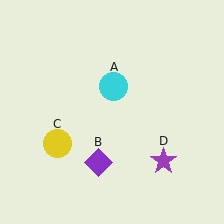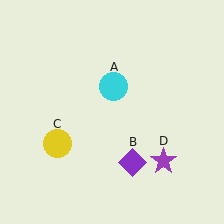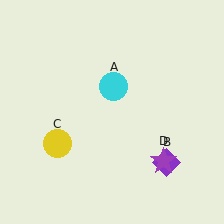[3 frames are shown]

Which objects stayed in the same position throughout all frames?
Cyan circle (object A) and yellow circle (object C) and purple star (object D) remained stationary.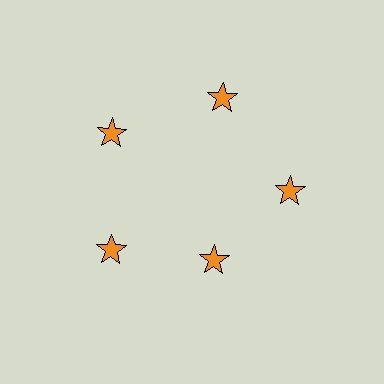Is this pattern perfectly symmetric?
No. The 5 orange stars are arranged in a ring, but one element near the 5 o'clock position is pulled inward toward the center, breaking the 5-fold rotational symmetry.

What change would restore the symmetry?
The symmetry would be restored by moving it outward, back onto the ring so that all 5 stars sit at equal angles and equal distance from the center.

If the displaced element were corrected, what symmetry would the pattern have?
It would have 5-fold rotational symmetry — the pattern would map onto itself every 72 degrees.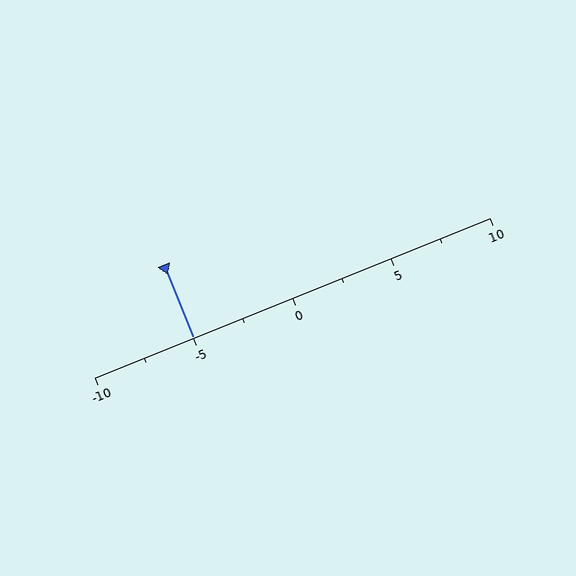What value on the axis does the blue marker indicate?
The marker indicates approximately -5.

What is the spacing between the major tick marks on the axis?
The major ticks are spaced 5 apart.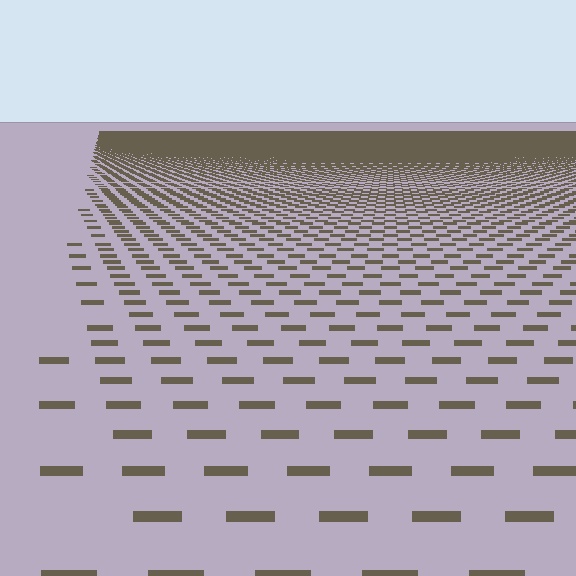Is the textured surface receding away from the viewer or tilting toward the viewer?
The surface is receding away from the viewer. Texture elements get smaller and denser toward the top.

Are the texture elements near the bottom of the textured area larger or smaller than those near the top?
Larger. Near the bottom, elements are closer to the viewer and appear at a bigger on-screen size.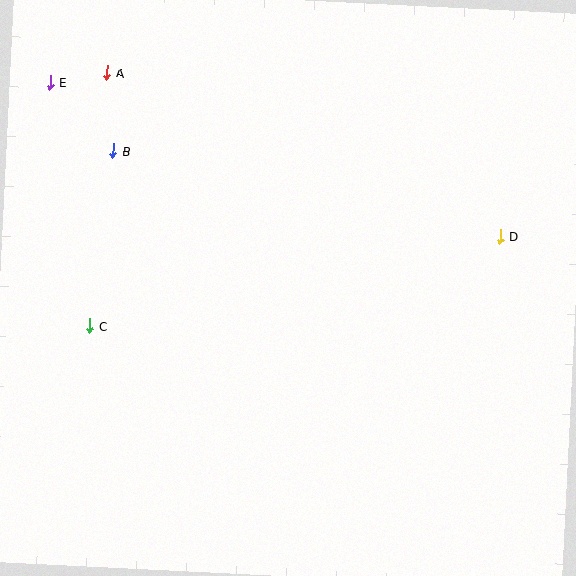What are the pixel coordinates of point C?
Point C is at (90, 326).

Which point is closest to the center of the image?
Point C at (90, 326) is closest to the center.